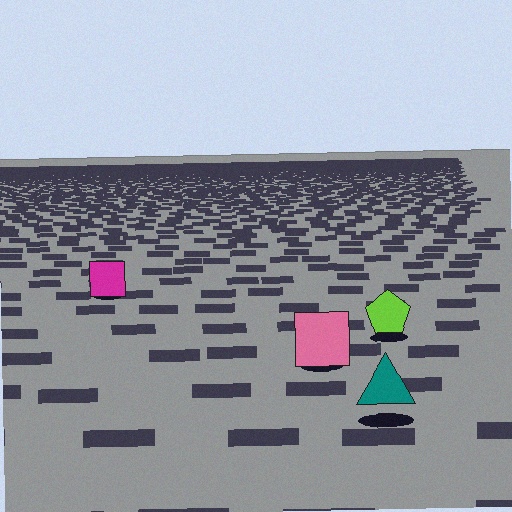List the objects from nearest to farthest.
From nearest to farthest: the teal triangle, the pink square, the lime pentagon, the magenta square.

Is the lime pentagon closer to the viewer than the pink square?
No. The pink square is closer — you can tell from the texture gradient: the ground texture is coarser near it.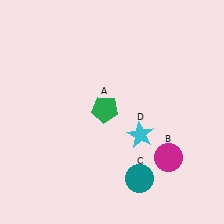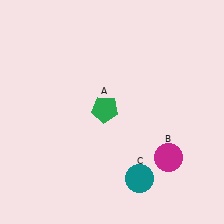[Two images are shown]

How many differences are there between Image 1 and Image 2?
There is 1 difference between the two images.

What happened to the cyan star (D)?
The cyan star (D) was removed in Image 2. It was in the bottom-right area of Image 1.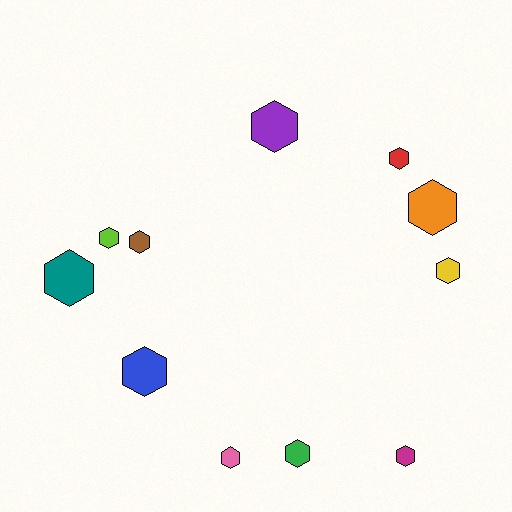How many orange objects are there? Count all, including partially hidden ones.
There is 1 orange object.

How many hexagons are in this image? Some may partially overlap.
There are 11 hexagons.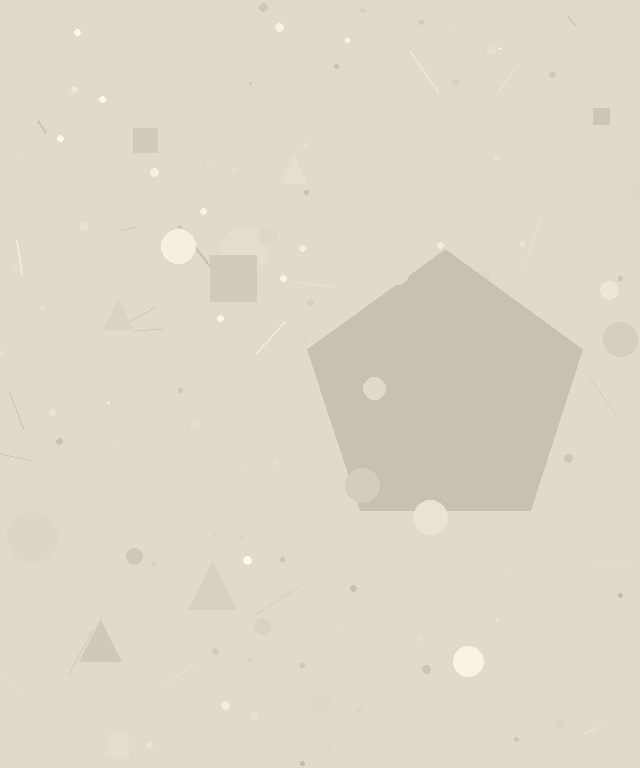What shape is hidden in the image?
A pentagon is hidden in the image.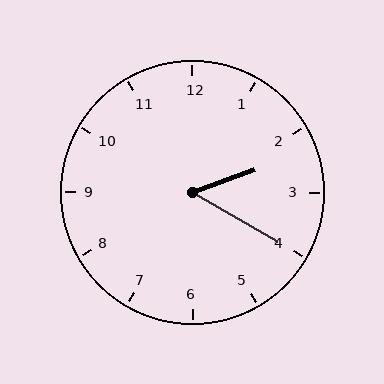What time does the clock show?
2:20.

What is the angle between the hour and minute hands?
Approximately 50 degrees.